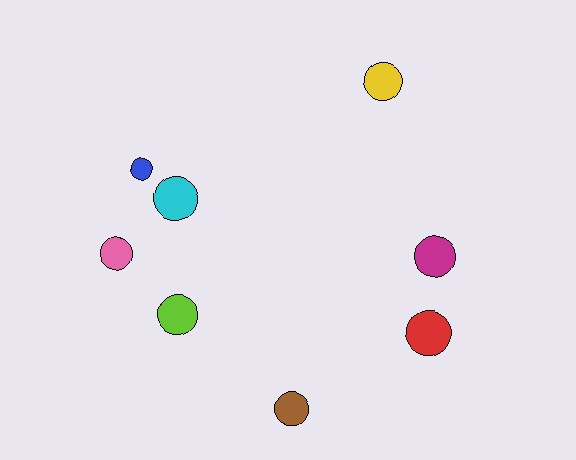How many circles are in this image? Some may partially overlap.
There are 8 circles.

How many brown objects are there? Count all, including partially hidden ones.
There is 1 brown object.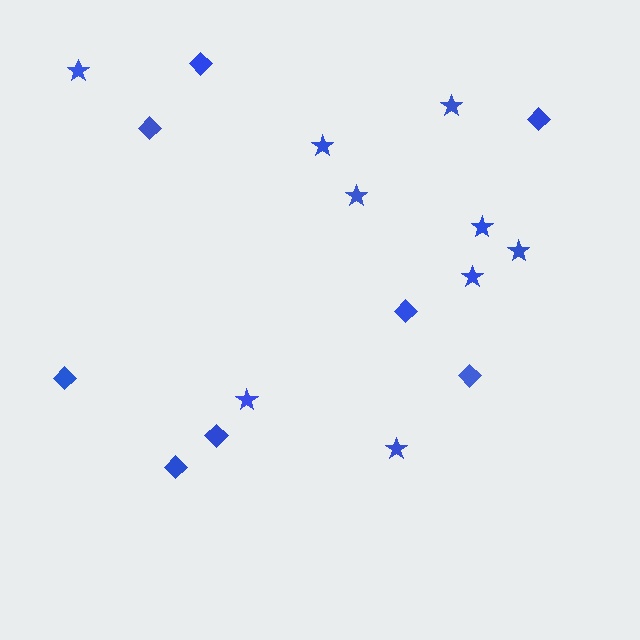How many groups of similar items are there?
There are 2 groups: one group of diamonds (8) and one group of stars (9).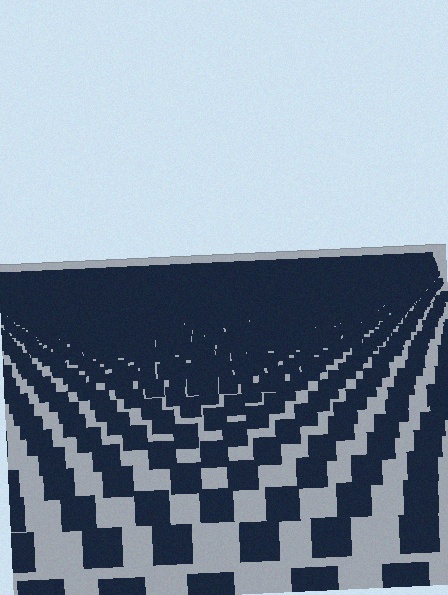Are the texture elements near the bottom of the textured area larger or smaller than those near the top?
Larger. Near the bottom, elements are closer to the viewer and appear at a bigger on-screen size.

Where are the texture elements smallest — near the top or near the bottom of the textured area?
Near the top.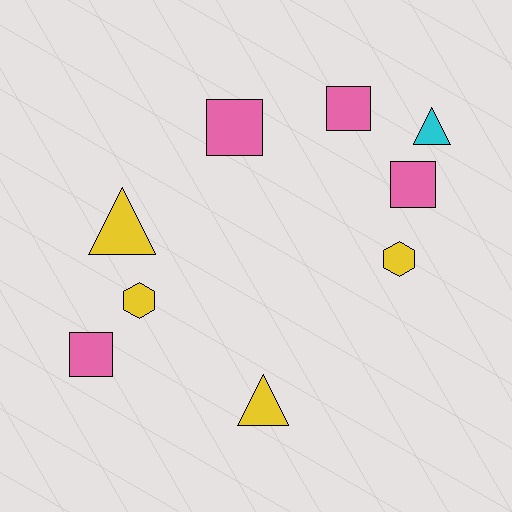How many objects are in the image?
There are 9 objects.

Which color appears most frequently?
Yellow, with 4 objects.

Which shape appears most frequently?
Square, with 4 objects.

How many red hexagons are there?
There are no red hexagons.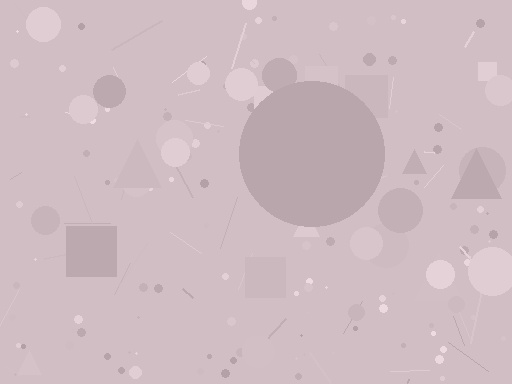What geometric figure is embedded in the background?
A circle is embedded in the background.